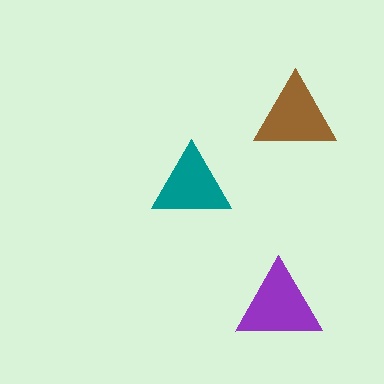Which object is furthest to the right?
The brown triangle is rightmost.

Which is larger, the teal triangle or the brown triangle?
The brown one.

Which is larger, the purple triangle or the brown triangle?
The purple one.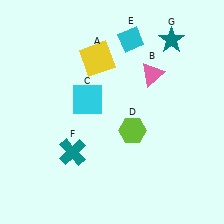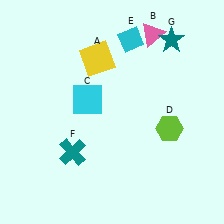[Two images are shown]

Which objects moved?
The objects that moved are: the pink triangle (B), the lime hexagon (D).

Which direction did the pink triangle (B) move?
The pink triangle (B) moved up.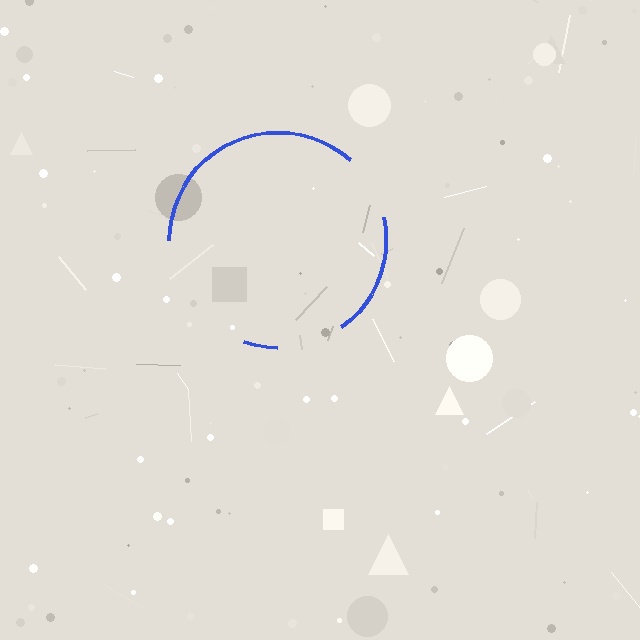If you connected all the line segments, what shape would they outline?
They would outline a circle.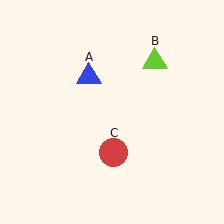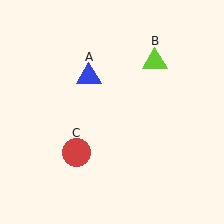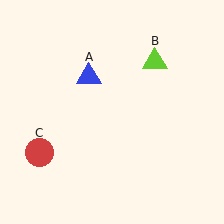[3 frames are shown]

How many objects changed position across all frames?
1 object changed position: red circle (object C).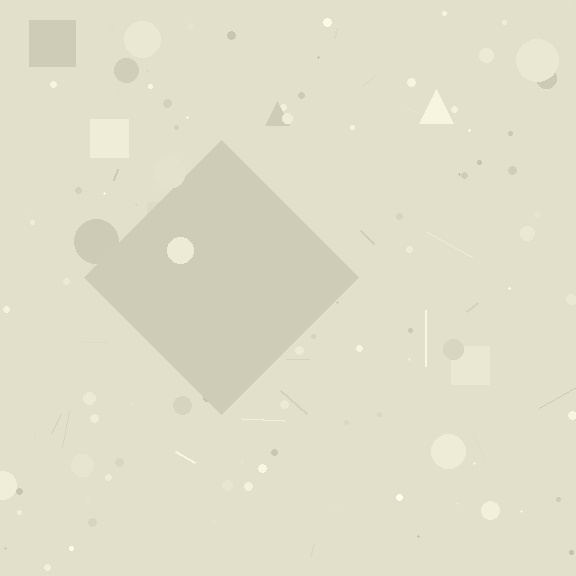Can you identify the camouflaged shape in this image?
The camouflaged shape is a diamond.